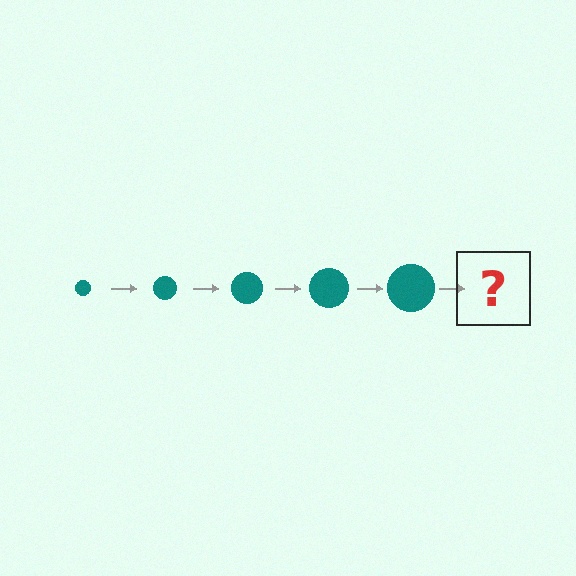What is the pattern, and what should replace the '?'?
The pattern is that the circle gets progressively larger each step. The '?' should be a teal circle, larger than the previous one.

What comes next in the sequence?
The next element should be a teal circle, larger than the previous one.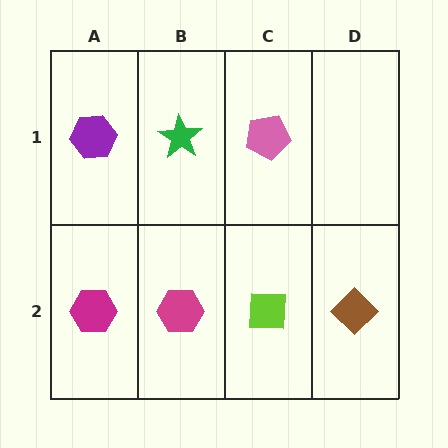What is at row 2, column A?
A magenta hexagon.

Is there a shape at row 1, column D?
No, that cell is empty.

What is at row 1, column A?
A purple hexagon.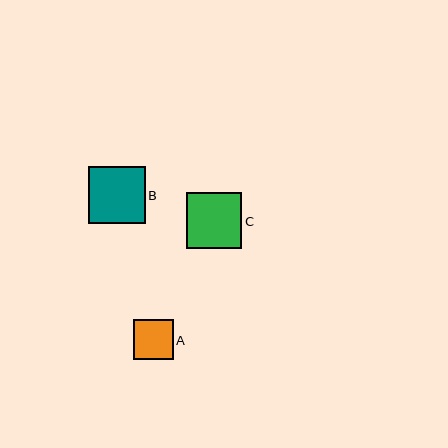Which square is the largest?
Square B is the largest with a size of approximately 57 pixels.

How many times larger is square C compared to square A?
Square C is approximately 1.4 times the size of square A.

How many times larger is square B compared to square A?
Square B is approximately 1.4 times the size of square A.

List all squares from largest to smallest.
From largest to smallest: B, C, A.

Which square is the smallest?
Square A is the smallest with a size of approximately 39 pixels.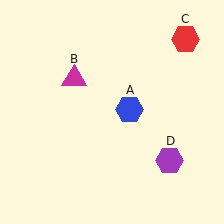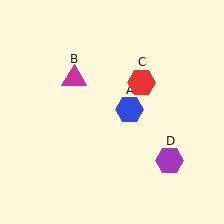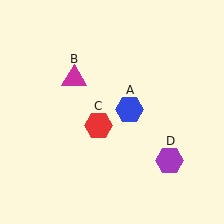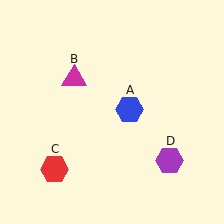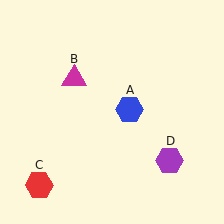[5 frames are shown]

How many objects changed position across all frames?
1 object changed position: red hexagon (object C).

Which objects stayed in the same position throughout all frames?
Blue hexagon (object A) and magenta triangle (object B) and purple hexagon (object D) remained stationary.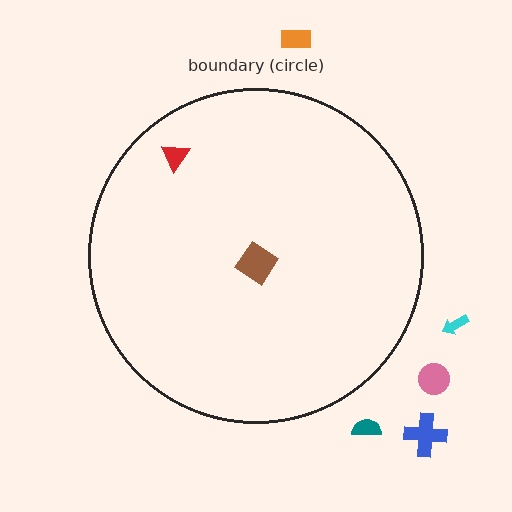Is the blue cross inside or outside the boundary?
Outside.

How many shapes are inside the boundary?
2 inside, 5 outside.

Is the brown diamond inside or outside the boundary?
Inside.